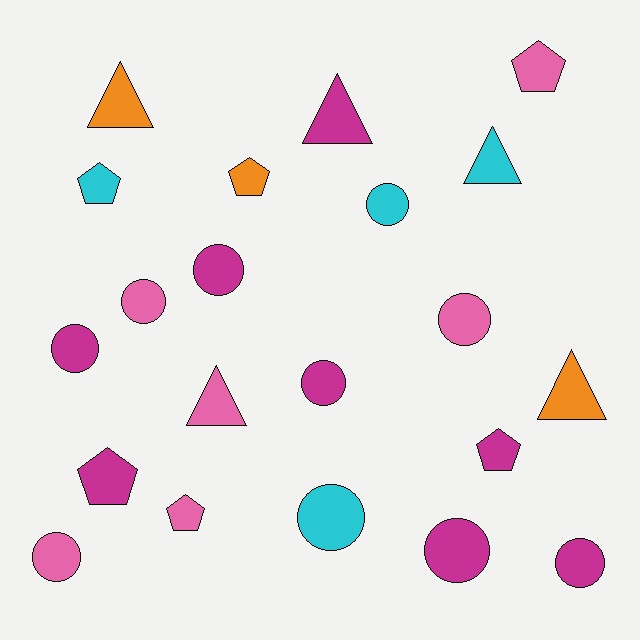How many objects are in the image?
There are 21 objects.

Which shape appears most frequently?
Circle, with 10 objects.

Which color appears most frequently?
Magenta, with 8 objects.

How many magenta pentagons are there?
There are 2 magenta pentagons.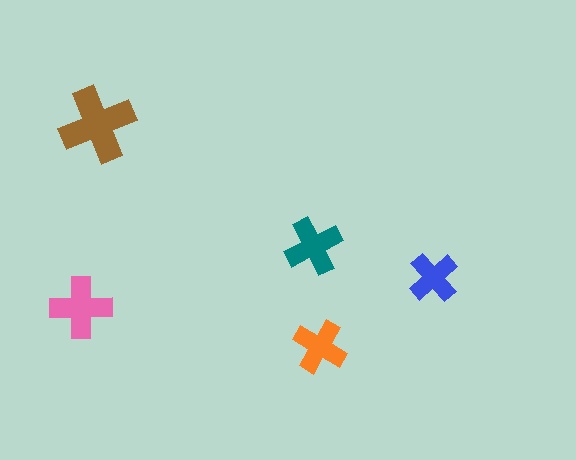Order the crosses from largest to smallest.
the brown one, the pink one, the teal one, the orange one, the blue one.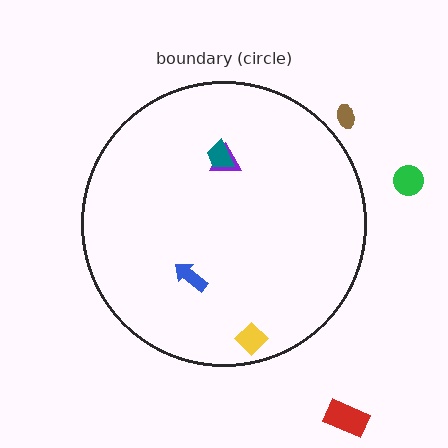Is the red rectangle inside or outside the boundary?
Outside.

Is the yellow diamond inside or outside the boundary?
Inside.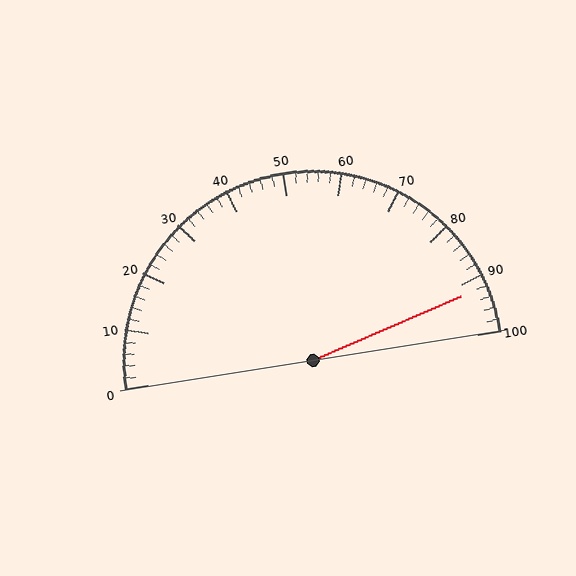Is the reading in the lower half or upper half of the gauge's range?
The reading is in the upper half of the range (0 to 100).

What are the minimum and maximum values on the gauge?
The gauge ranges from 0 to 100.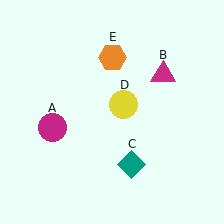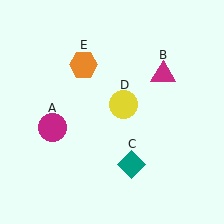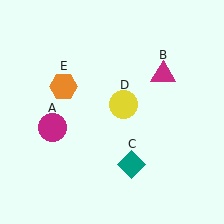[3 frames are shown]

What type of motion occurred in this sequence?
The orange hexagon (object E) rotated counterclockwise around the center of the scene.